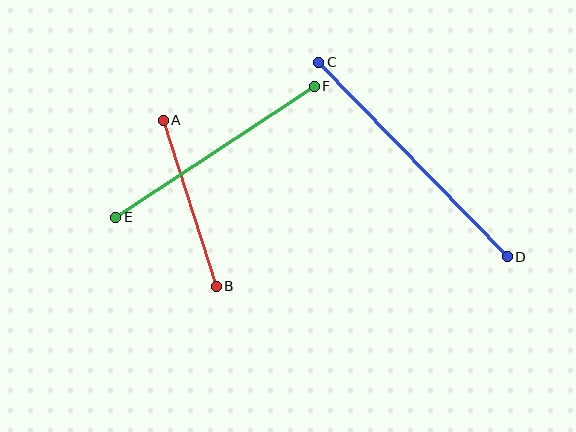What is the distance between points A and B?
The distance is approximately 174 pixels.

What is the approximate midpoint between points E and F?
The midpoint is at approximately (215, 152) pixels.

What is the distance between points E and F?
The distance is approximately 238 pixels.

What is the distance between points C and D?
The distance is approximately 271 pixels.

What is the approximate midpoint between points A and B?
The midpoint is at approximately (190, 203) pixels.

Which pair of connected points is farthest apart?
Points C and D are farthest apart.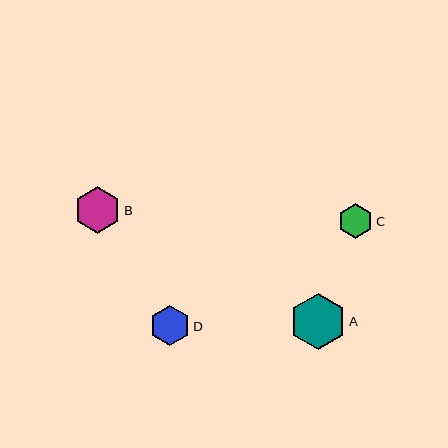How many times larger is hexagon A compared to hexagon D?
Hexagon A is approximately 1.4 times the size of hexagon D.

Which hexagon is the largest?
Hexagon A is the largest with a size of approximately 56 pixels.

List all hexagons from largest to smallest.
From largest to smallest: A, B, D, C.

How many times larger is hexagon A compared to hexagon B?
Hexagon A is approximately 1.2 times the size of hexagon B.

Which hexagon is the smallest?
Hexagon C is the smallest with a size of approximately 35 pixels.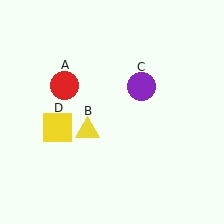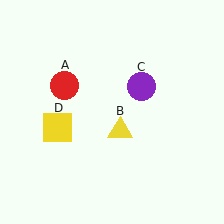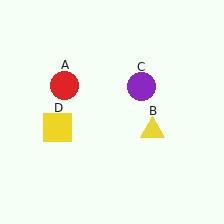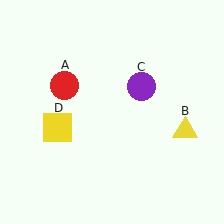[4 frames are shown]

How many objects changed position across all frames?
1 object changed position: yellow triangle (object B).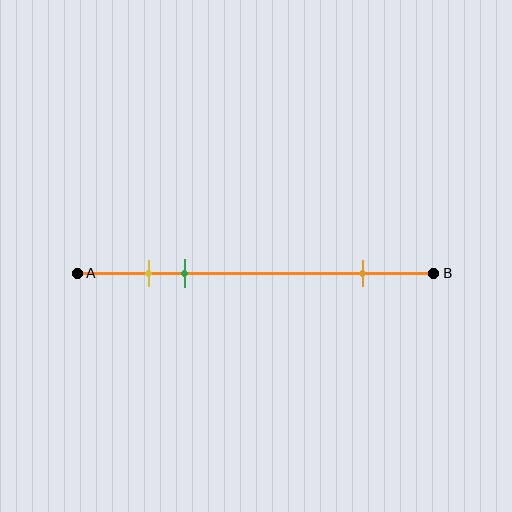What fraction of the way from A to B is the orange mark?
The orange mark is approximately 80% (0.8) of the way from A to B.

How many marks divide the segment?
There are 3 marks dividing the segment.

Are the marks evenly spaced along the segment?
No, the marks are not evenly spaced.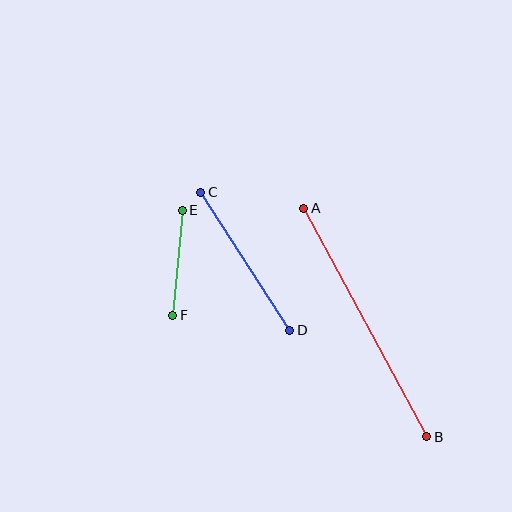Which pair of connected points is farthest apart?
Points A and B are farthest apart.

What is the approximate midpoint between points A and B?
The midpoint is at approximately (365, 322) pixels.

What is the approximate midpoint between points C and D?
The midpoint is at approximately (245, 261) pixels.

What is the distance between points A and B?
The distance is approximately 259 pixels.